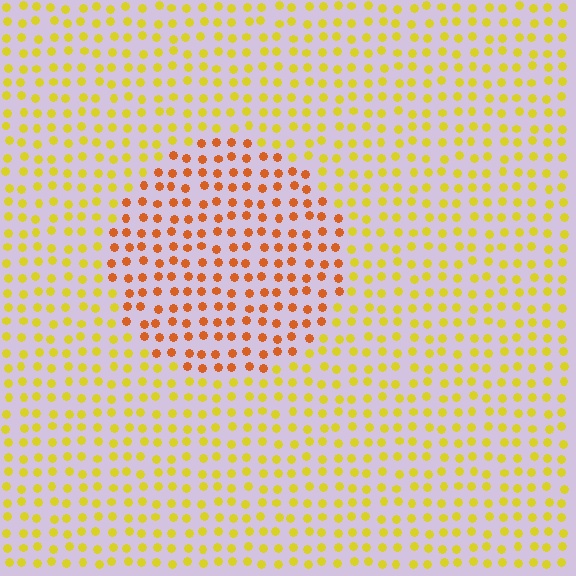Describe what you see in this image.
The image is filled with small yellow elements in a uniform arrangement. A circle-shaped region is visible where the elements are tinted to a slightly different hue, forming a subtle color boundary.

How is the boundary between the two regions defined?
The boundary is defined purely by a slight shift in hue (about 38 degrees). Spacing, size, and orientation are identical on both sides.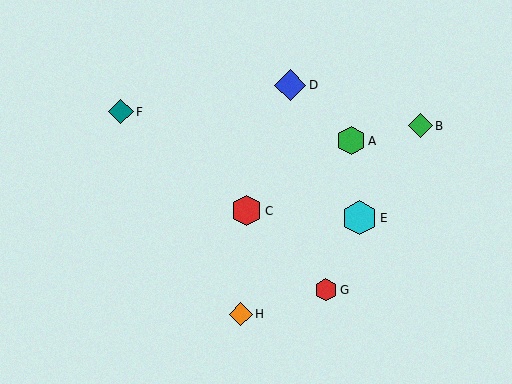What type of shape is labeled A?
Shape A is a green hexagon.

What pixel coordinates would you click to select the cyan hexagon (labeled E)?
Click at (360, 218) to select the cyan hexagon E.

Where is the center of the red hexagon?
The center of the red hexagon is at (326, 290).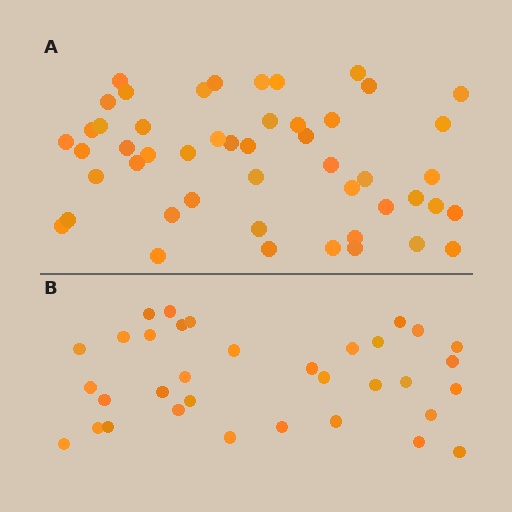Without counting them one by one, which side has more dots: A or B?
Region A (the top region) has more dots.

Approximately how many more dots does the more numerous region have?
Region A has approximately 15 more dots than region B.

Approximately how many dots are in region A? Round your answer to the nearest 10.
About 50 dots. (The exact count is 49, which rounds to 50.)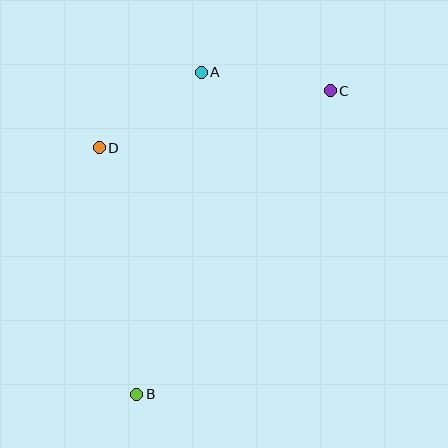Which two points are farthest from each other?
Points B and C are farthest from each other.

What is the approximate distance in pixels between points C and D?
The distance between C and D is approximately 238 pixels.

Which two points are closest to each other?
Points A and D are closest to each other.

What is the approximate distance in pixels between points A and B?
The distance between A and B is approximately 329 pixels.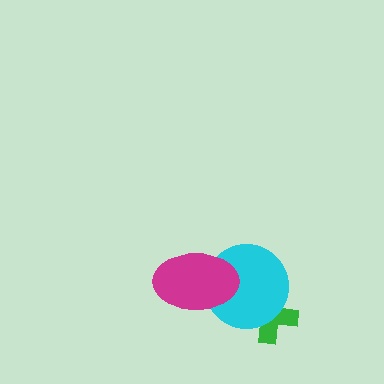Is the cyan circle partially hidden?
Yes, it is partially covered by another shape.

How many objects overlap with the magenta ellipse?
1 object overlaps with the magenta ellipse.